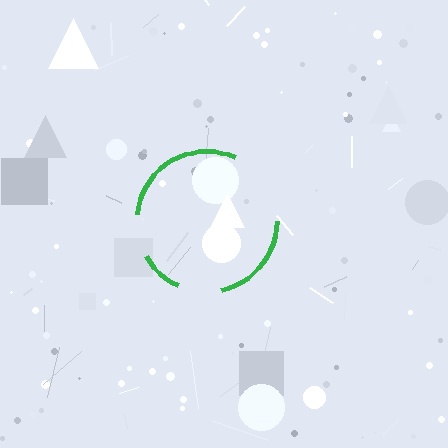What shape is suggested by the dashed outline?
The dashed outline suggests a circle.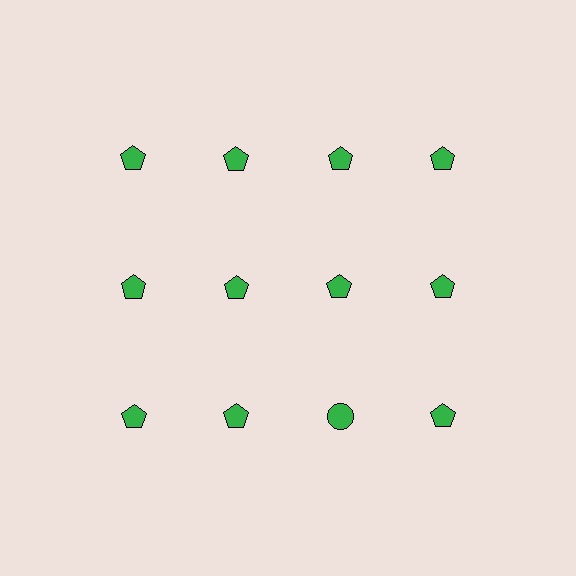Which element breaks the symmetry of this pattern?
The green circle in the third row, center column breaks the symmetry. All other shapes are green pentagons.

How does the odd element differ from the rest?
It has a different shape: circle instead of pentagon.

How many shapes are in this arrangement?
There are 12 shapes arranged in a grid pattern.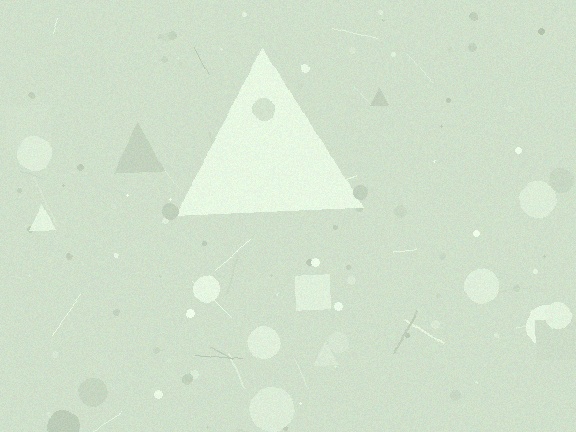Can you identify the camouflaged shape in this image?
The camouflaged shape is a triangle.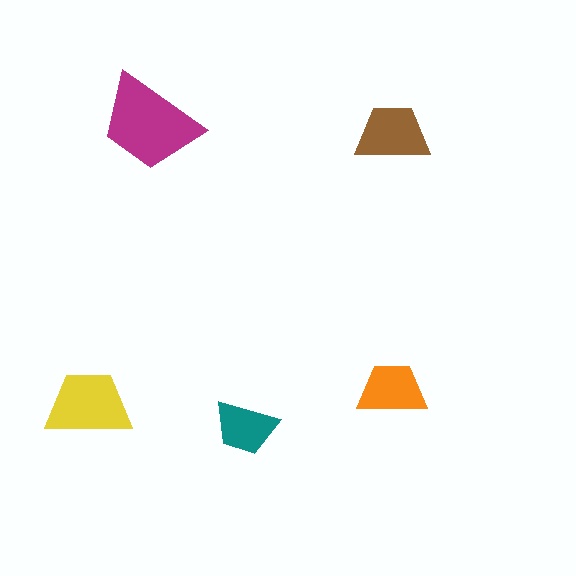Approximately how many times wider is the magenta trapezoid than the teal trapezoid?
About 1.5 times wider.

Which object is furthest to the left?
The yellow trapezoid is leftmost.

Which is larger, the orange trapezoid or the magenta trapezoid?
The magenta one.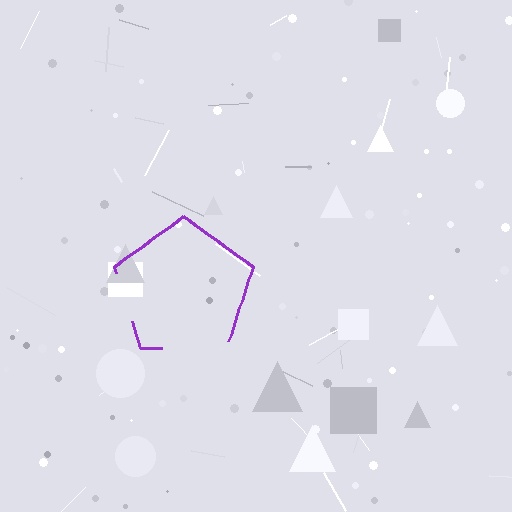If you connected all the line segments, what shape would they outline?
They would outline a pentagon.